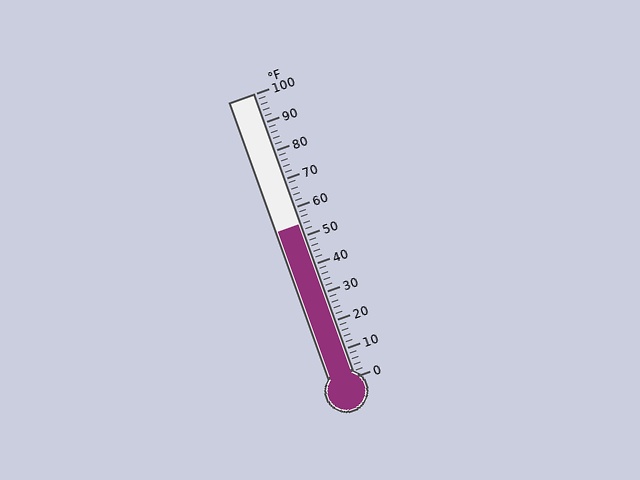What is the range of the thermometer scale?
The thermometer scale ranges from 0°F to 100°F.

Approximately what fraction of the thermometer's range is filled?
The thermometer is filled to approximately 55% of its range.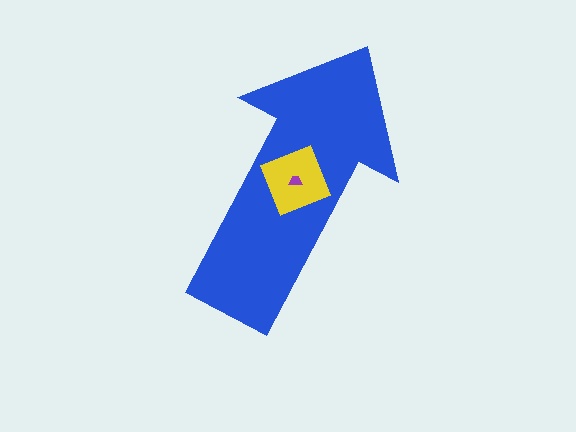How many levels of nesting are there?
3.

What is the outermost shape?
The blue arrow.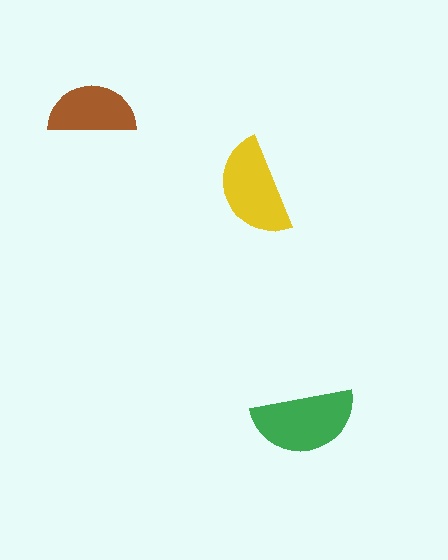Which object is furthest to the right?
The green semicircle is rightmost.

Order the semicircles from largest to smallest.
the green one, the yellow one, the brown one.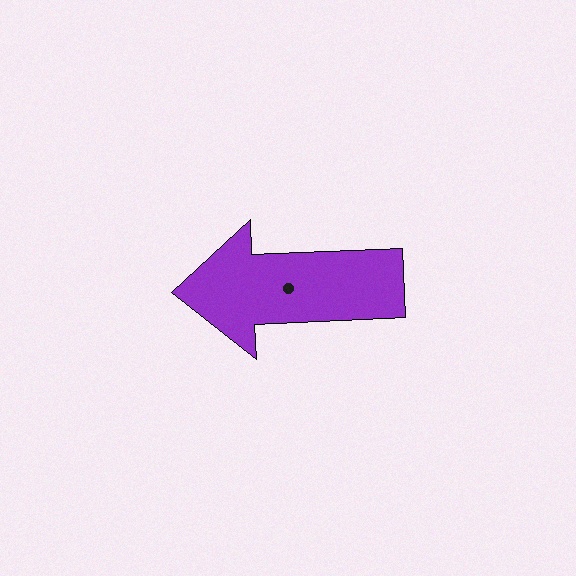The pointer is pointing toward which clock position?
Roughly 9 o'clock.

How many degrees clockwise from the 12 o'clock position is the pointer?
Approximately 268 degrees.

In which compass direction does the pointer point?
West.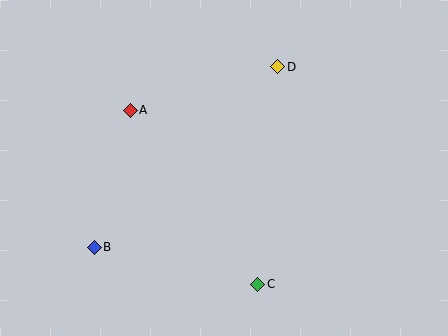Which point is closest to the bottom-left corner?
Point B is closest to the bottom-left corner.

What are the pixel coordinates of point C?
Point C is at (258, 284).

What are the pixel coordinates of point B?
Point B is at (94, 247).